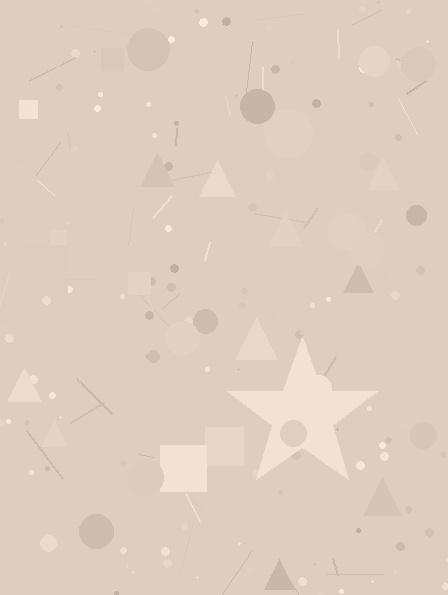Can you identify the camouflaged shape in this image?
The camouflaged shape is a star.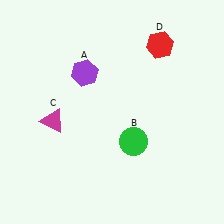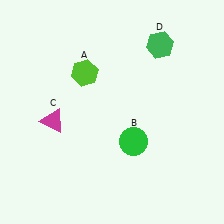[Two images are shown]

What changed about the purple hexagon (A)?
In Image 1, A is purple. In Image 2, it changed to lime.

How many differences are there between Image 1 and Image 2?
There are 2 differences between the two images.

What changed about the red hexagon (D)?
In Image 1, D is red. In Image 2, it changed to green.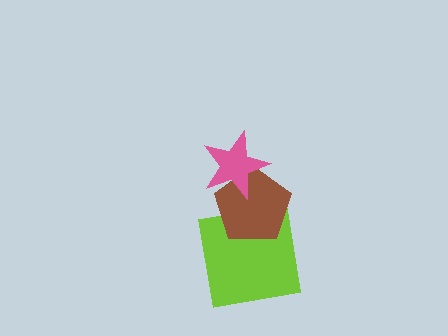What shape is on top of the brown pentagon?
The pink star is on top of the brown pentagon.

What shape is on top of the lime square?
The brown pentagon is on top of the lime square.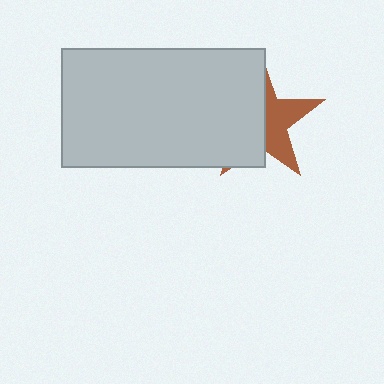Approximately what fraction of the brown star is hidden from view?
Roughly 57% of the brown star is hidden behind the light gray rectangle.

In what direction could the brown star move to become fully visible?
The brown star could move right. That would shift it out from behind the light gray rectangle entirely.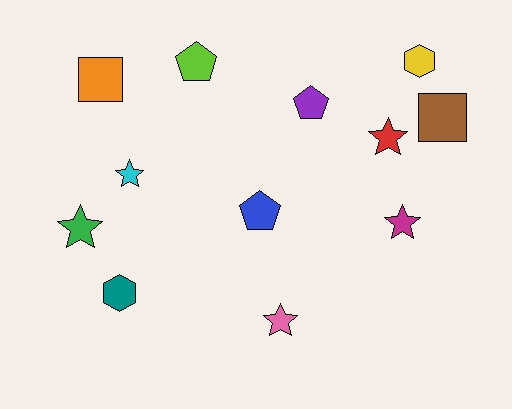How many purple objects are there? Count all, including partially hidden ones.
There is 1 purple object.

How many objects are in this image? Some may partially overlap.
There are 12 objects.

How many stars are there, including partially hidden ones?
There are 5 stars.